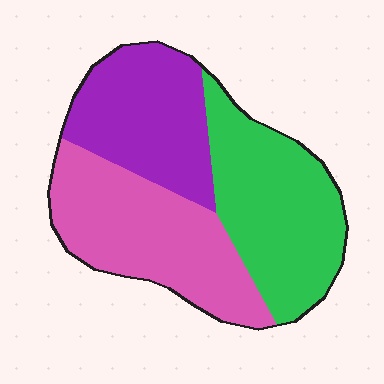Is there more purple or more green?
Green.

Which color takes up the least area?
Purple, at roughly 30%.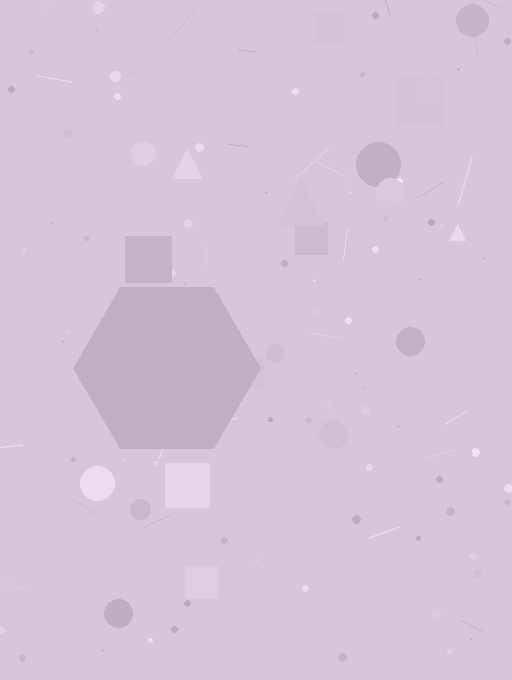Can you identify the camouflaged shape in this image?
The camouflaged shape is a hexagon.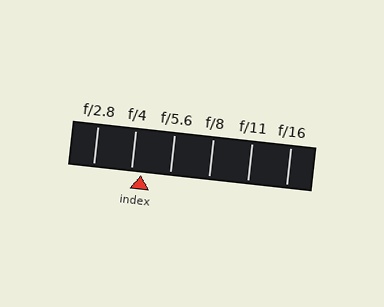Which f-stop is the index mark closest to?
The index mark is closest to f/4.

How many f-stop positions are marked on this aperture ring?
There are 6 f-stop positions marked.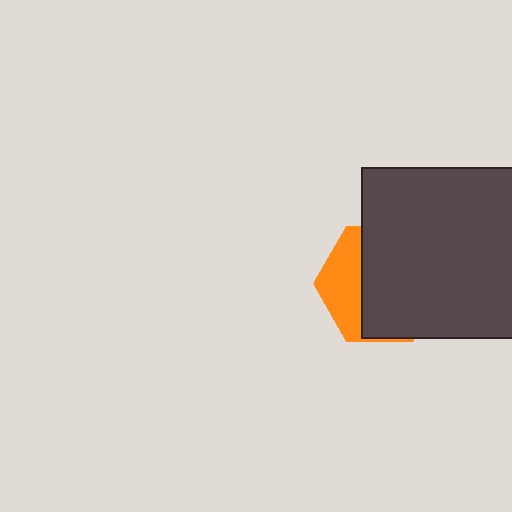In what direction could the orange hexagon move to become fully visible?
The orange hexagon could move left. That would shift it out from behind the dark gray square entirely.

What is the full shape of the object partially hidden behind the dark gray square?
The partially hidden object is an orange hexagon.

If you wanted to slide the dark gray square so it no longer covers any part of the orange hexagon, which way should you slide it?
Slide it right — that is the most direct way to separate the two shapes.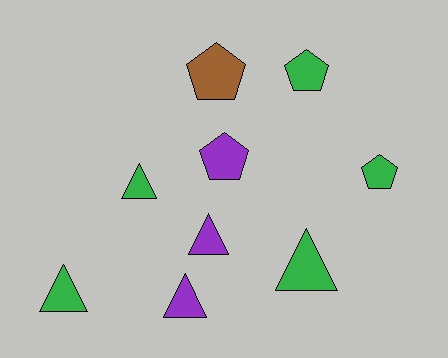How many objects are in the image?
There are 9 objects.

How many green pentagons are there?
There are 2 green pentagons.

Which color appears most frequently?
Green, with 5 objects.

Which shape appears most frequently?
Triangle, with 5 objects.